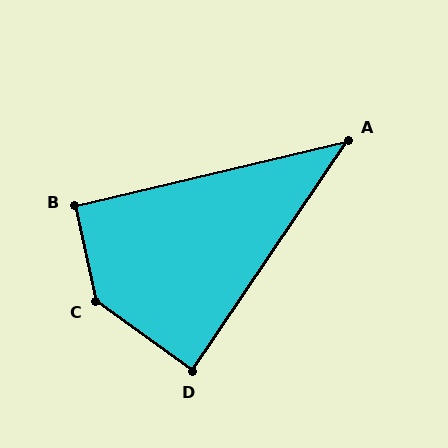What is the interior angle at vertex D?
Approximately 89 degrees (approximately right).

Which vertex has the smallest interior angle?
A, at approximately 42 degrees.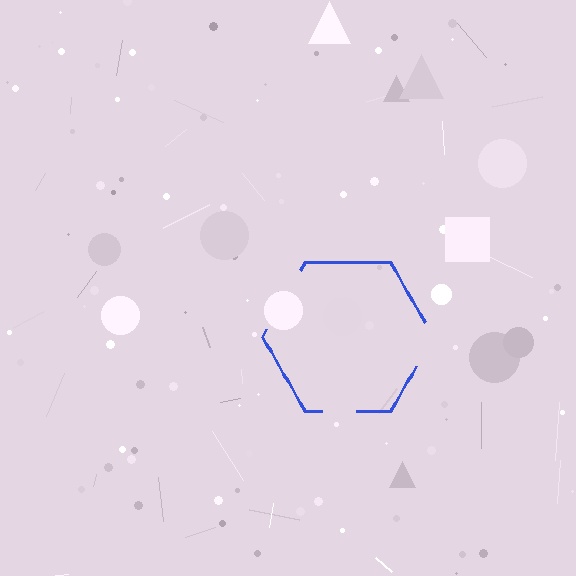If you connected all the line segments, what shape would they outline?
They would outline a hexagon.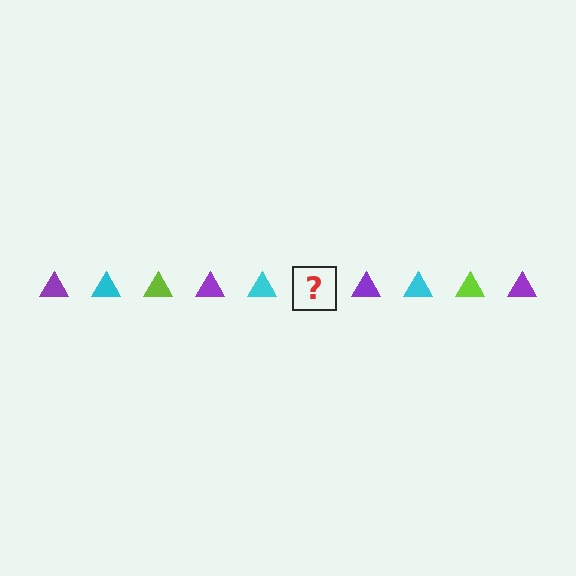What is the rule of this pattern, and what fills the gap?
The rule is that the pattern cycles through purple, cyan, lime triangles. The gap should be filled with a lime triangle.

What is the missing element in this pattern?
The missing element is a lime triangle.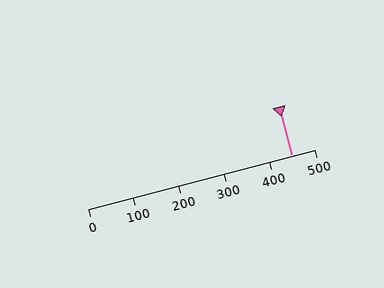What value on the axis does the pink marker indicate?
The marker indicates approximately 450.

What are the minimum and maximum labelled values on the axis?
The axis runs from 0 to 500.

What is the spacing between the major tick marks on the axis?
The major ticks are spaced 100 apart.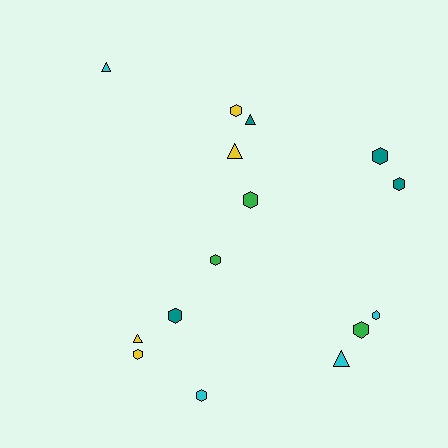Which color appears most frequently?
Cyan, with 4 objects.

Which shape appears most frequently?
Hexagon, with 10 objects.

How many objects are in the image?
There are 15 objects.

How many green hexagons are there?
There are 3 green hexagons.